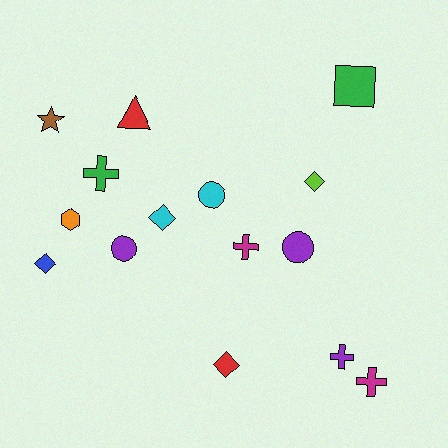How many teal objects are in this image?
There are no teal objects.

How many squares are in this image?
There is 1 square.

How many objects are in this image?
There are 15 objects.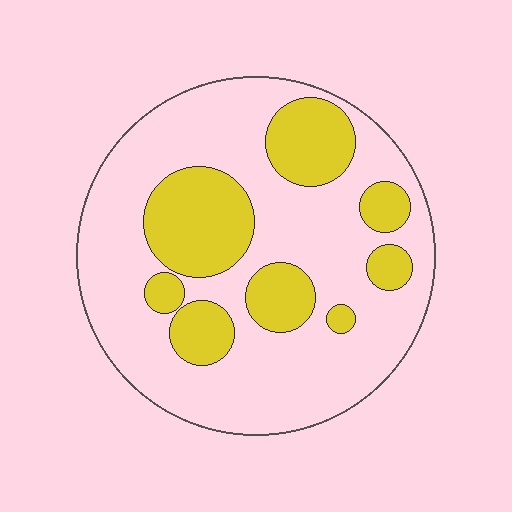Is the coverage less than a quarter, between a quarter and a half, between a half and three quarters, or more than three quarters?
Between a quarter and a half.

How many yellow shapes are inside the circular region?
8.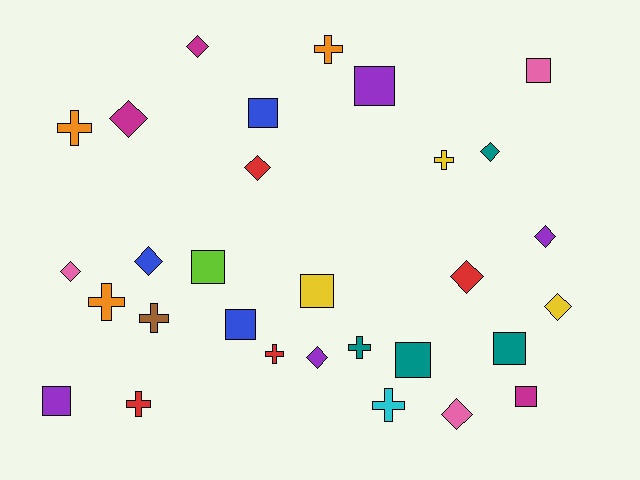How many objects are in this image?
There are 30 objects.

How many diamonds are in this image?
There are 11 diamonds.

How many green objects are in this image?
There are no green objects.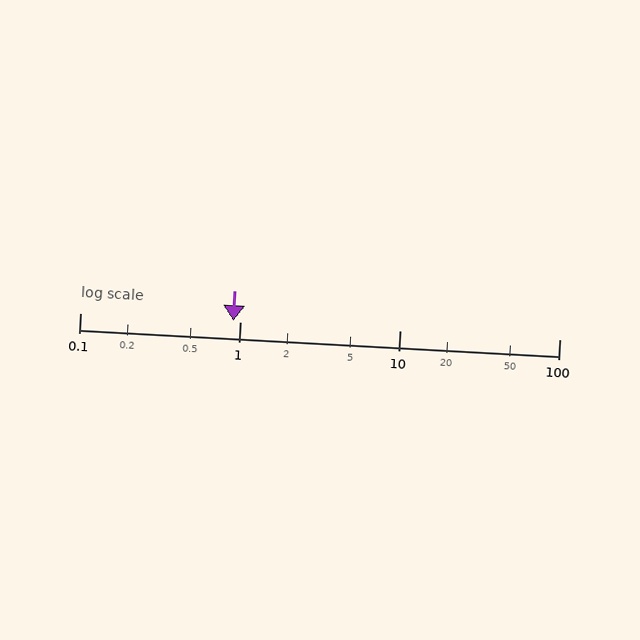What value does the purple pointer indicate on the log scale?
The pointer indicates approximately 0.91.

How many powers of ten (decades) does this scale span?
The scale spans 3 decades, from 0.1 to 100.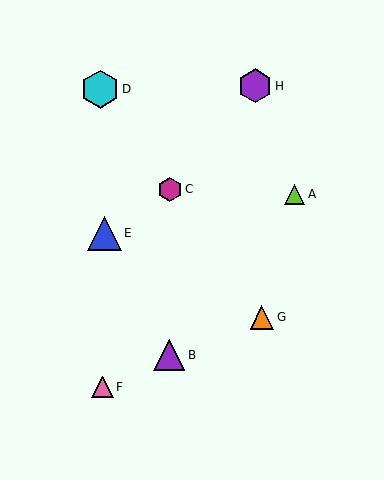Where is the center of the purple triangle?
The center of the purple triangle is at (169, 355).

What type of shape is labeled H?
Shape H is a purple hexagon.